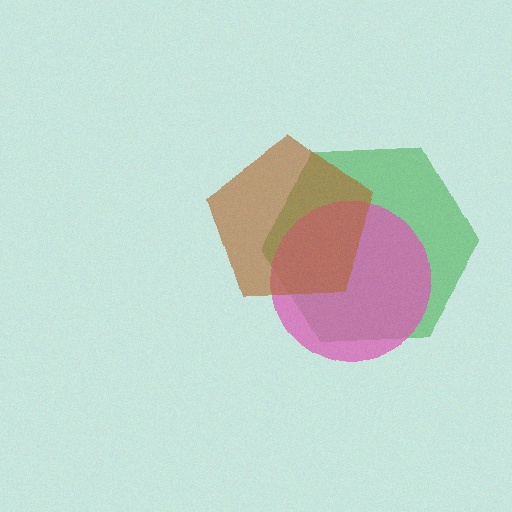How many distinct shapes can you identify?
There are 3 distinct shapes: a green hexagon, a pink circle, a brown pentagon.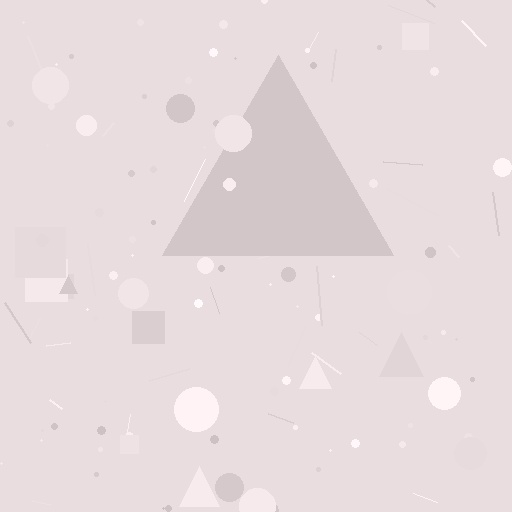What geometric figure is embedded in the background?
A triangle is embedded in the background.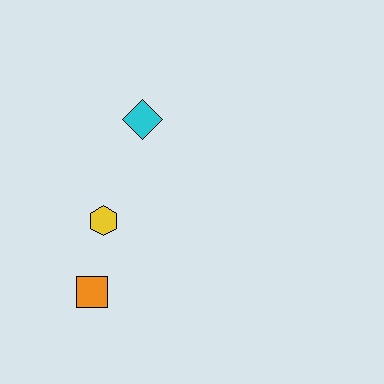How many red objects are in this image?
There are no red objects.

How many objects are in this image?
There are 3 objects.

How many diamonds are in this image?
There is 1 diamond.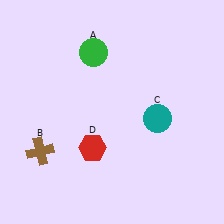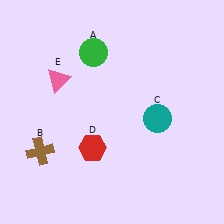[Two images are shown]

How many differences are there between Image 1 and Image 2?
There is 1 difference between the two images.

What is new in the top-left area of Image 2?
A pink triangle (E) was added in the top-left area of Image 2.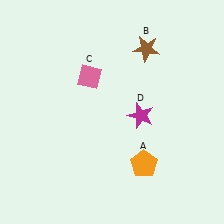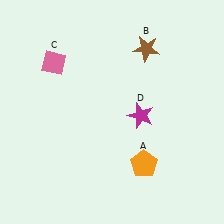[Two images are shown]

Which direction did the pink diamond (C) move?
The pink diamond (C) moved left.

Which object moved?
The pink diamond (C) moved left.